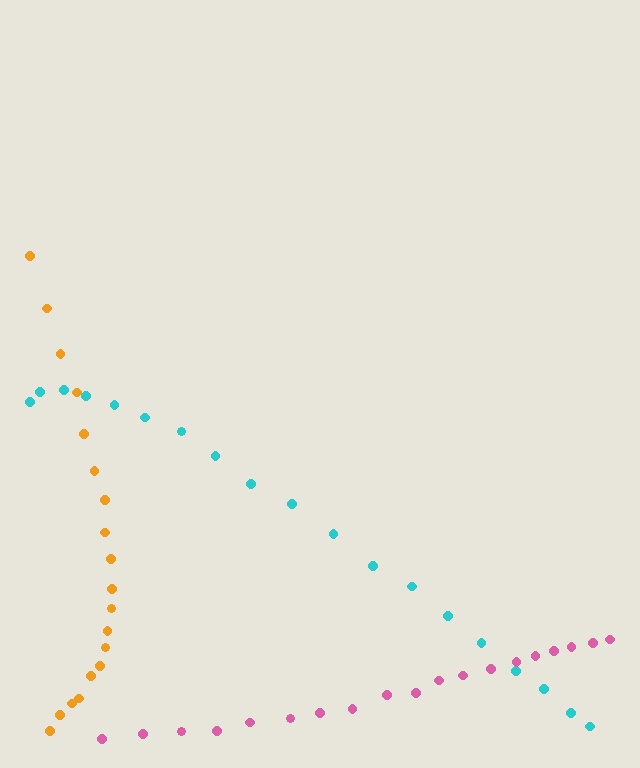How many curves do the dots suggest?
There are 3 distinct paths.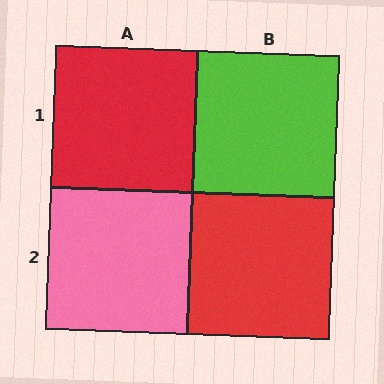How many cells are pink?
1 cell is pink.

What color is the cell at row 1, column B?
Lime.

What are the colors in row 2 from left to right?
Pink, red.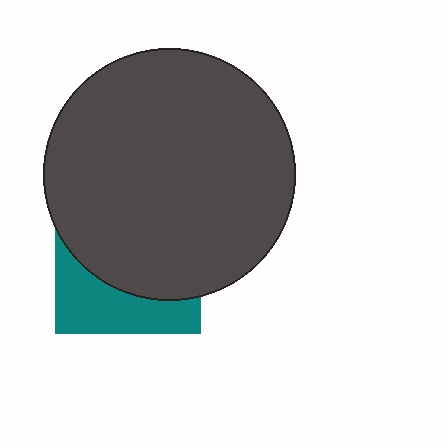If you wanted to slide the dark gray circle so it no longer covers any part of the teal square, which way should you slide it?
Slide it up — that is the most direct way to separate the two shapes.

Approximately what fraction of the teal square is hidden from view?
Roughly 67% of the teal square is hidden behind the dark gray circle.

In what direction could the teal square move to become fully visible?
The teal square could move down. That would shift it out from behind the dark gray circle entirely.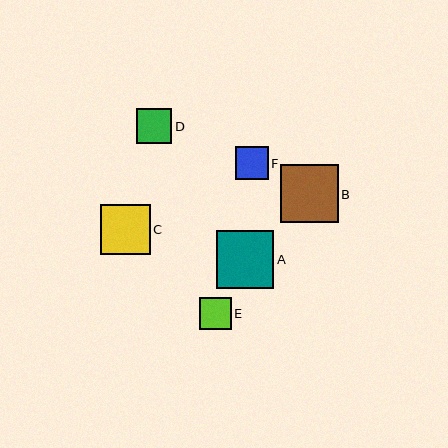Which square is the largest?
Square B is the largest with a size of approximately 57 pixels.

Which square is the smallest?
Square E is the smallest with a size of approximately 32 pixels.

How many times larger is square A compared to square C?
Square A is approximately 1.2 times the size of square C.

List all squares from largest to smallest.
From largest to smallest: B, A, C, D, F, E.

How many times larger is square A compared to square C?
Square A is approximately 1.2 times the size of square C.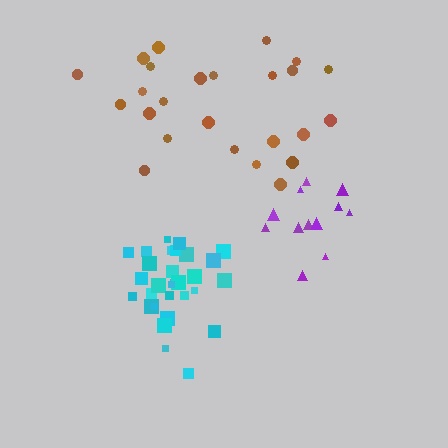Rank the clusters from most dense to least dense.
cyan, purple, brown.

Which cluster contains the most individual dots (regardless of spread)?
Cyan (30).